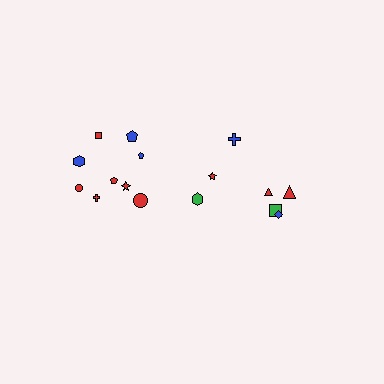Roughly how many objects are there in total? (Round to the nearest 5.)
Roughly 15 objects in total.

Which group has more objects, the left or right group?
The left group.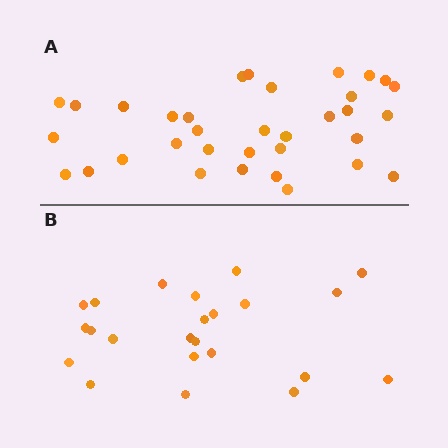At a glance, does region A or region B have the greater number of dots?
Region A (the top region) has more dots.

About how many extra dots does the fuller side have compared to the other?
Region A has roughly 12 or so more dots than region B.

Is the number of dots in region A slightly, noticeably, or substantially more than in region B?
Region A has substantially more. The ratio is roughly 1.5 to 1.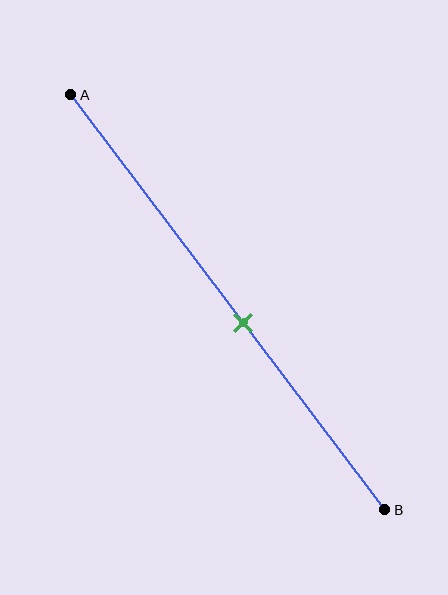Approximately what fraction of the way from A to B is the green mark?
The green mark is approximately 55% of the way from A to B.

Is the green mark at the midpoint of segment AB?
No, the mark is at about 55% from A, not at the 50% midpoint.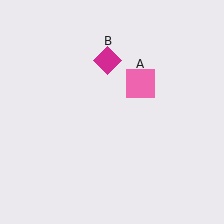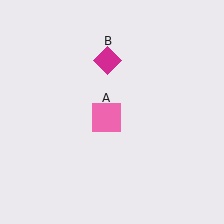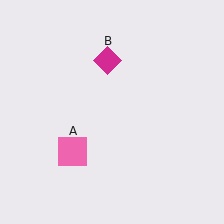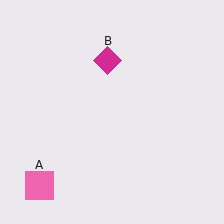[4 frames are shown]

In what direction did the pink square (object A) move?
The pink square (object A) moved down and to the left.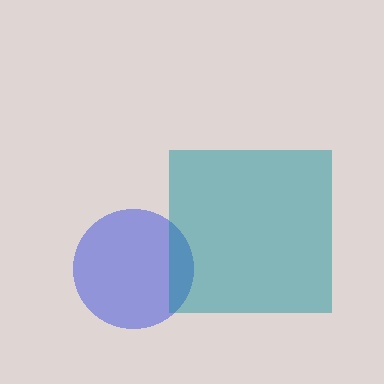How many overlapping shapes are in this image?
There are 2 overlapping shapes in the image.